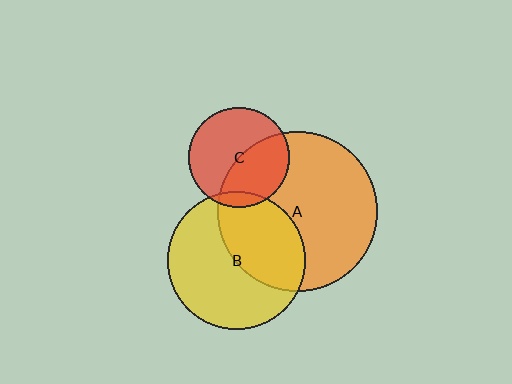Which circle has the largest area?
Circle A (orange).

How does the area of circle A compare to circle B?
Approximately 1.3 times.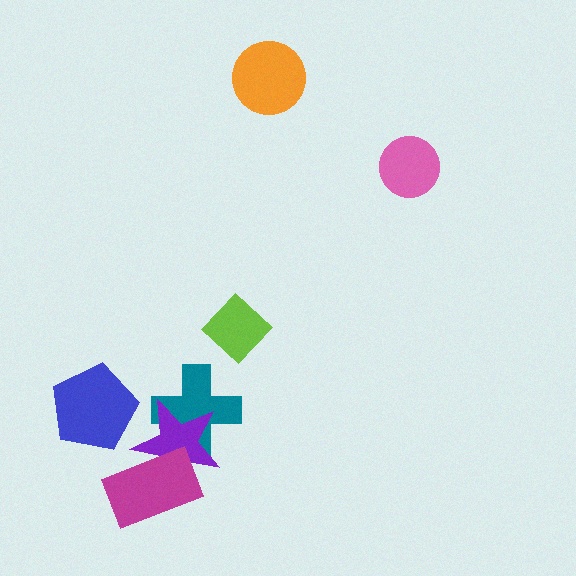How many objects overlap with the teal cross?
1 object overlaps with the teal cross.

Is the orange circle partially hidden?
No, no other shape covers it.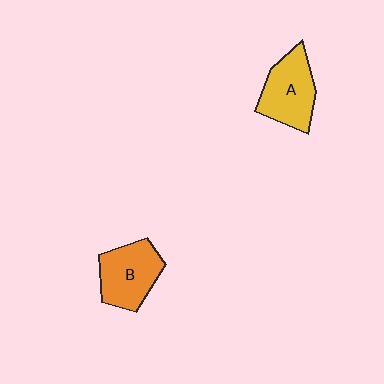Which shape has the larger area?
Shape A (yellow).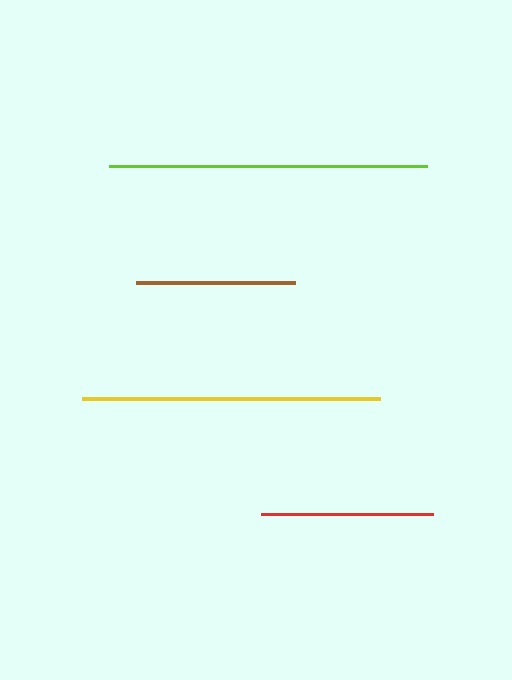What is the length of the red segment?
The red segment is approximately 173 pixels long.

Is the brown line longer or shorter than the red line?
The red line is longer than the brown line.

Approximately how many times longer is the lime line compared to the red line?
The lime line is approximately 1.8 times the length of the red line.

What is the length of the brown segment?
The brown segment is approximately 159 pixels long.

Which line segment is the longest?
The lime line is the longest at approximately 318 pixels.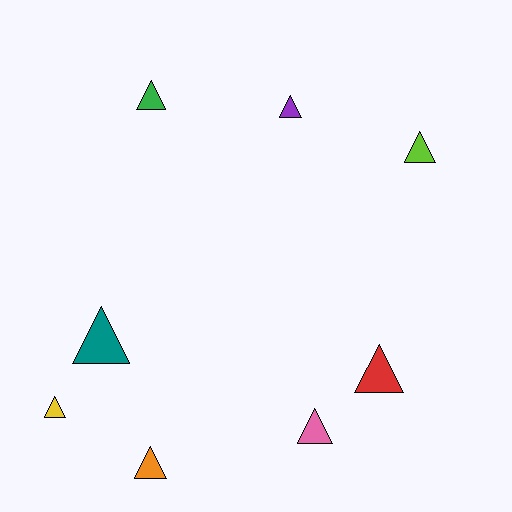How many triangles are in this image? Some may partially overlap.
There are 8 triangles.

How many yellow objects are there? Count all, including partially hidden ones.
There is 1 yellow object.